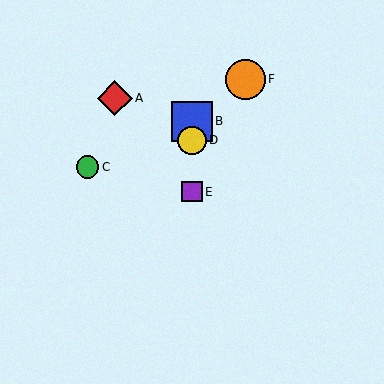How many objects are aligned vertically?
3 objects (B, D, E) are aligned vertically.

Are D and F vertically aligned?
No, D is at x≈192 and F is at x≈245.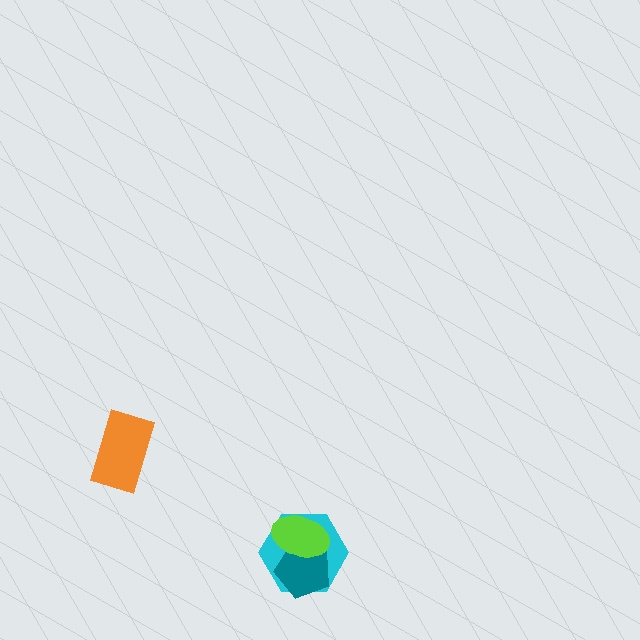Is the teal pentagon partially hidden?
Yes, it is partially covered by another shape.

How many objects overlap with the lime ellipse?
2 objects overlap with the lime ellipse.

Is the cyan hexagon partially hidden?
Yes, it is partially covered by another shape.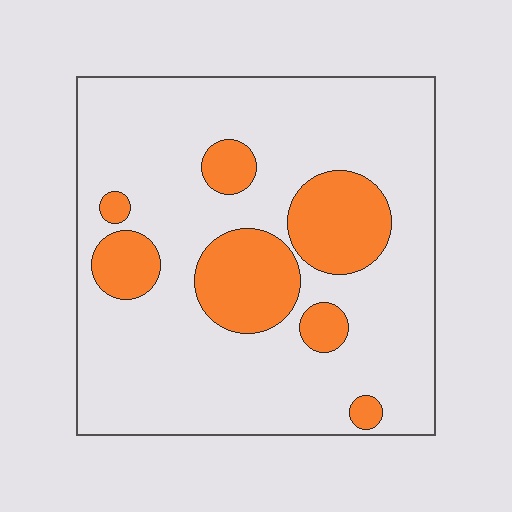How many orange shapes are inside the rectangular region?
7.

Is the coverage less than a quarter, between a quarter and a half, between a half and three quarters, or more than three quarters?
Less than a quarter.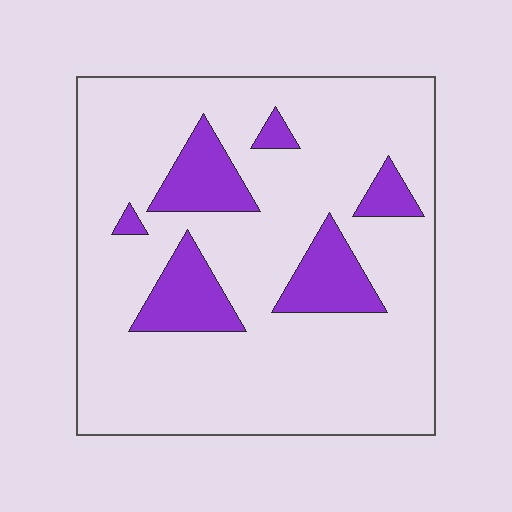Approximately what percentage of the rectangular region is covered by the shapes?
Approximately 15%.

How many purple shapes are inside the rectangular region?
6.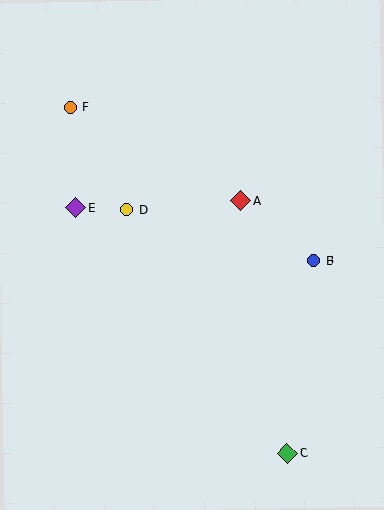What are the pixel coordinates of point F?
Point F is at (71, 108).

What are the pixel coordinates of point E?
Point E is at (76, 208).